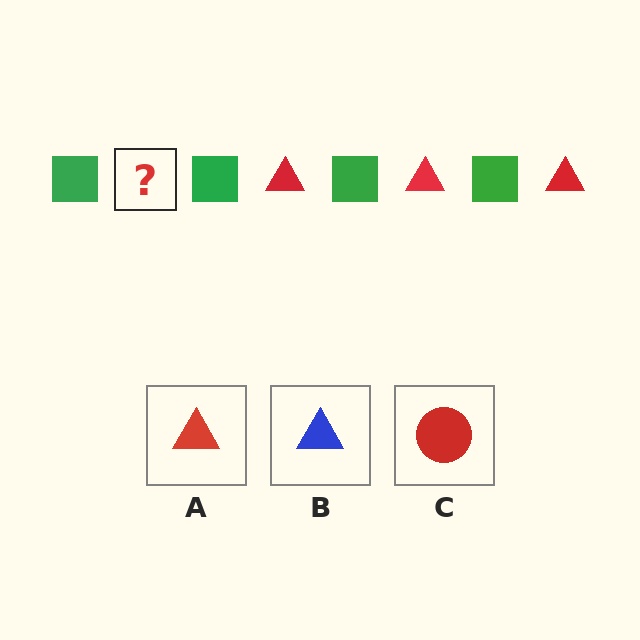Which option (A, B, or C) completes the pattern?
A.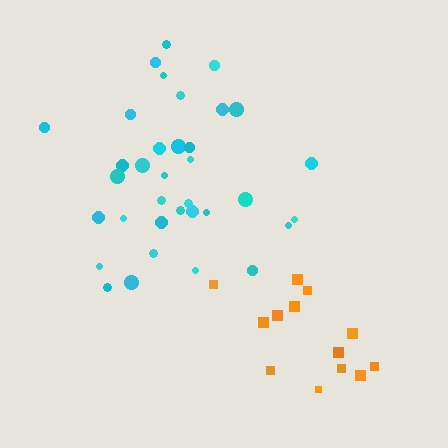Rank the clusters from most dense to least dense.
cyan, orange.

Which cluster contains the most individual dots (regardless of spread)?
Cyan (35).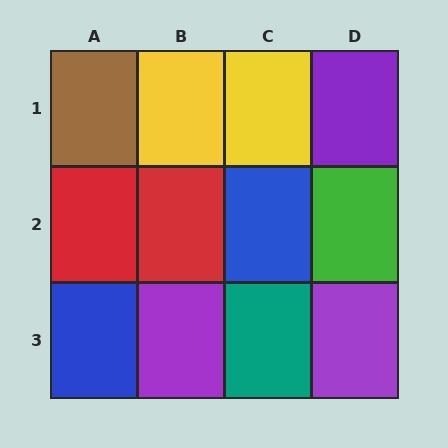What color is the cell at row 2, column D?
Green.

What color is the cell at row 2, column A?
Red.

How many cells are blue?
2 cells are blue.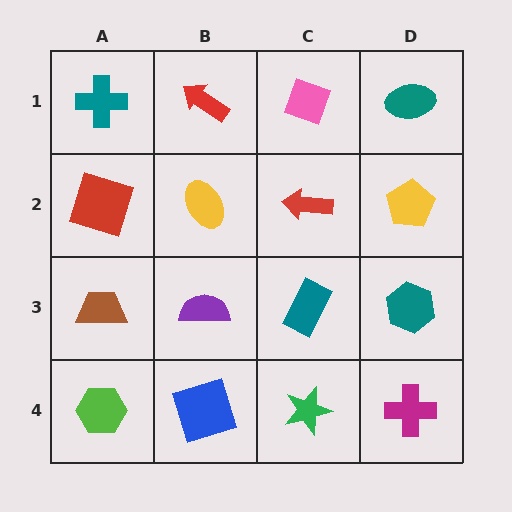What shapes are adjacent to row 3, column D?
A yellow pentagon (row 2, column D), a magenta cross (row 4, column D), a teal rectangle (row 3, column C).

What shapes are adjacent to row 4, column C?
A teal rectangle (row 3, column C), a blue square (row 4, column B), a magenta cross (row 4, column D).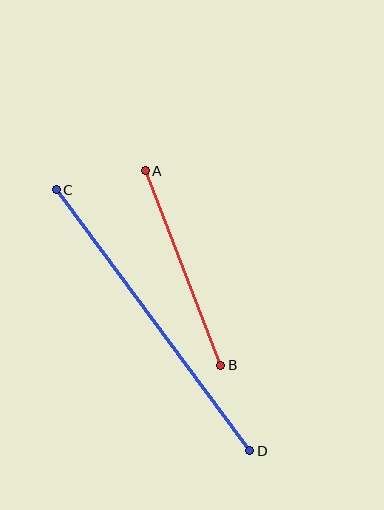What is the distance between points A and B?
The distance is approximately 209 pixels.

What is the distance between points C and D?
The distance is approximately 325 pixels.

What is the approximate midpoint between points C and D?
The midpoint is at approximately (153, 320) pixels.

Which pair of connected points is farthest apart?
Points C and D are farthest apart.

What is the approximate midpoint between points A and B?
The midpoint is at approximately (183, 268) pixels.